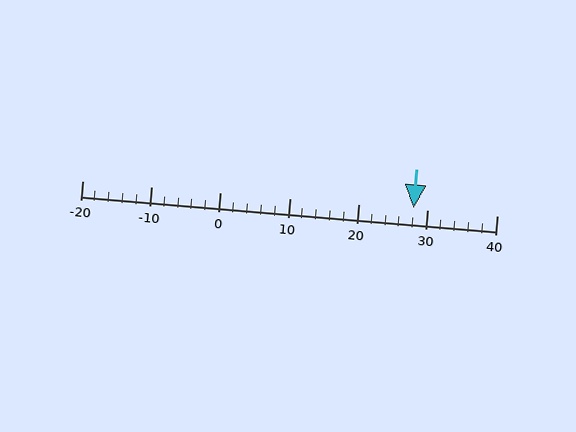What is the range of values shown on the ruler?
The ruler shows values from -20 to 40.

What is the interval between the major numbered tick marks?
The major tick marks are spaced 10 units apart.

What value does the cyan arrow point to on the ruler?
The cyan arrow points to approximately 28.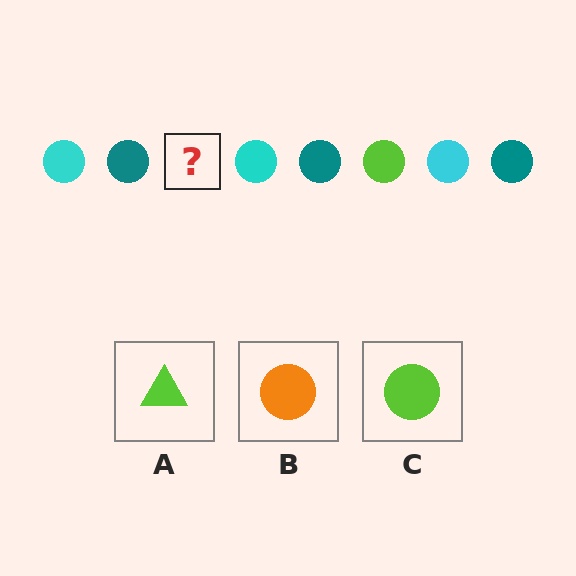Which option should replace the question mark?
Option C.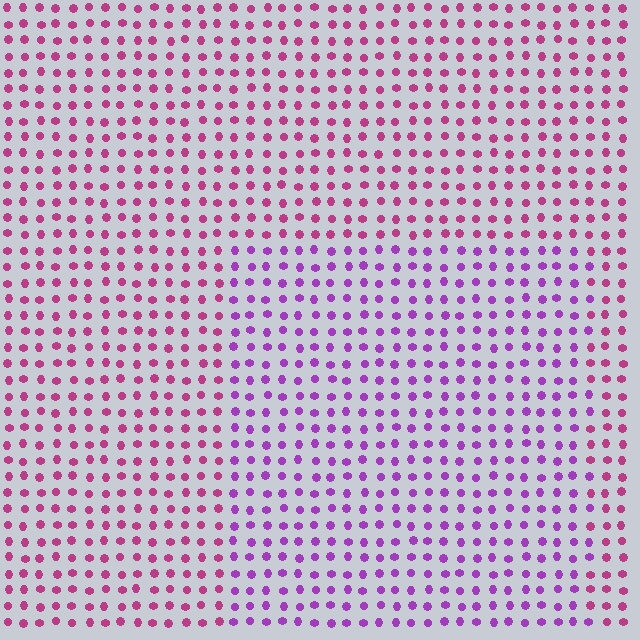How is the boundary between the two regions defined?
The boundary is defined purely by a slight shift in hue (about 36 degrees). Spacing, size, and orientation are identical on both sides.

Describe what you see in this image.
The image is filled with small magenta elements in a uniform arrangement. A rectangle-shaped region is visible where the elements are tinted to a slightly different hue, forming a subtle color boundary.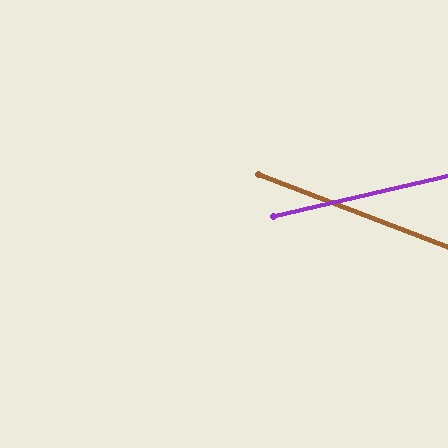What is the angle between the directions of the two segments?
Approximately 34 degrees.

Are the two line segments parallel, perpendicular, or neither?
Neither parallel nor perpendicular — they differ by about 34°.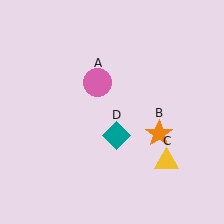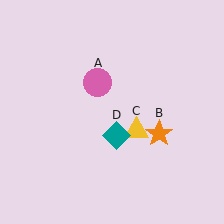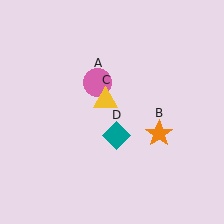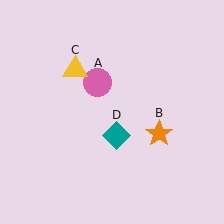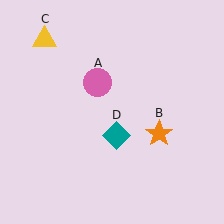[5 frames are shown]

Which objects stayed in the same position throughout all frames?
Pink circle (object A) and orange star (object B) and teal diamond (object D) remained stationary.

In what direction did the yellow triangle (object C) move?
The yellow triangle (object C) moved up and to the left.